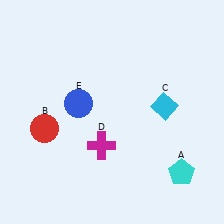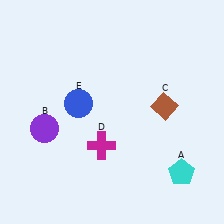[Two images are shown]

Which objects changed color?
B changed from red to purple. C changed from cyan to brown.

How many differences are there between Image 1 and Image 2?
There are 2 differences between the two images.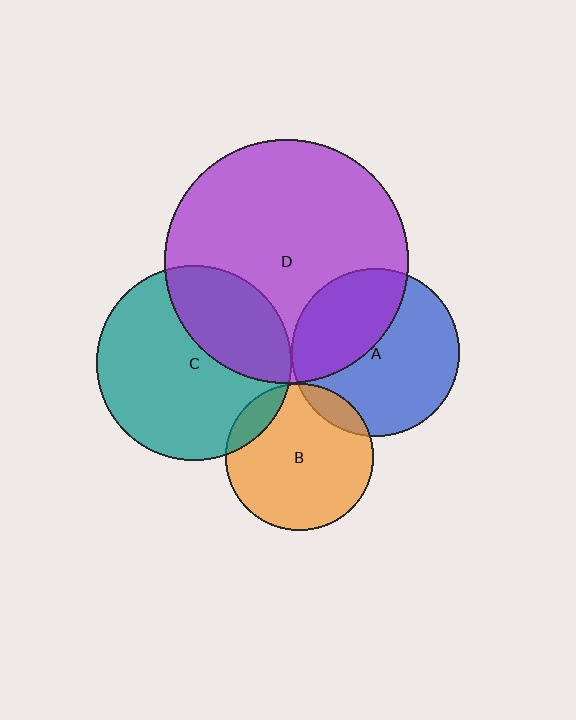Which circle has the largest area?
Circle D (purple).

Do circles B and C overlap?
Yes.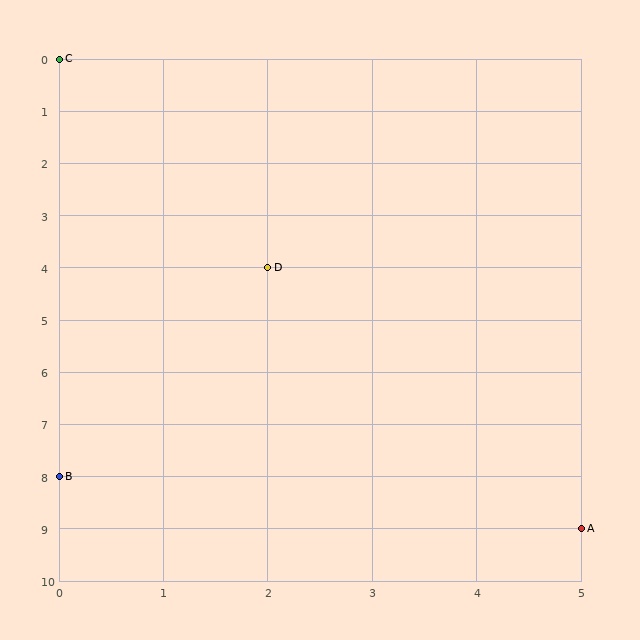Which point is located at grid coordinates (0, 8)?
Point B is at (0, 8).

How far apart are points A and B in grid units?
Points A and B are 5 columns and 1 row apart (about 5.1 grid units diagonally).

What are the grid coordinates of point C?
Point C is at grid coordinates (0, 0).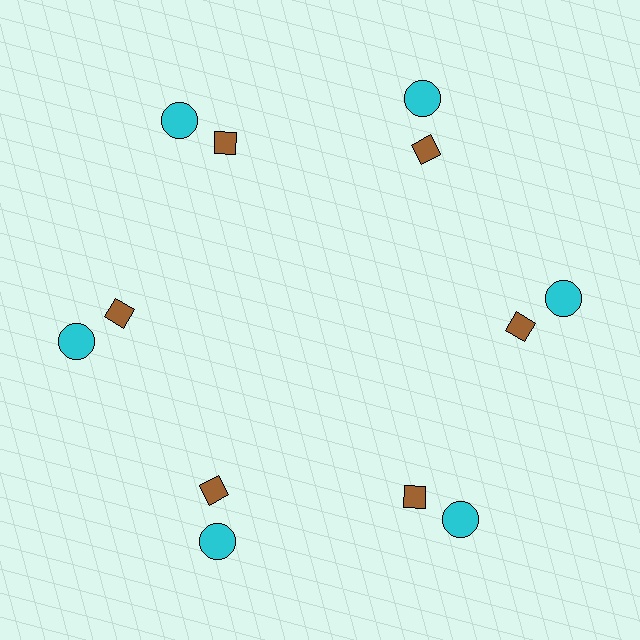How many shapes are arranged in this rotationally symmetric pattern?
There are 12 shapes, arranged in 6 groups of 2.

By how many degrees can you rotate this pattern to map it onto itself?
The pattern maps onto itself every 60 degrees of rotation.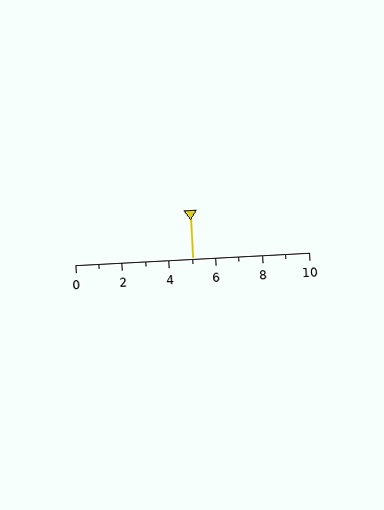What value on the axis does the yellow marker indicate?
The marker indicates approximately 5.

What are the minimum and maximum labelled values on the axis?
The axis runs from 0 to 10.